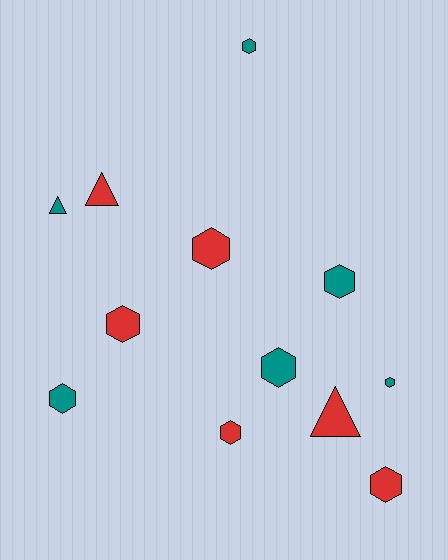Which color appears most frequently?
Red, with 6 objects.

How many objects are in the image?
There are 12 objects.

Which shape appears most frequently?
Hexagon, with 9 objects.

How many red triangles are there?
There are 2 red triangles.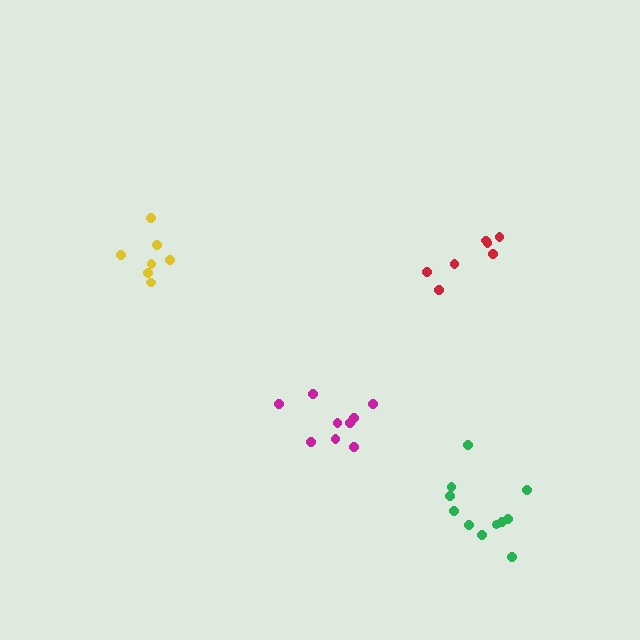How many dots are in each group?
Group 1: 9 dots, Group 2: 7 dots, Group 3: 11 dots, Group 4: 7 dots (34 total).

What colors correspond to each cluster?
The clusters are colored: magenta, yellow, green, red.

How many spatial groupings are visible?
There are 4 spatial groupings.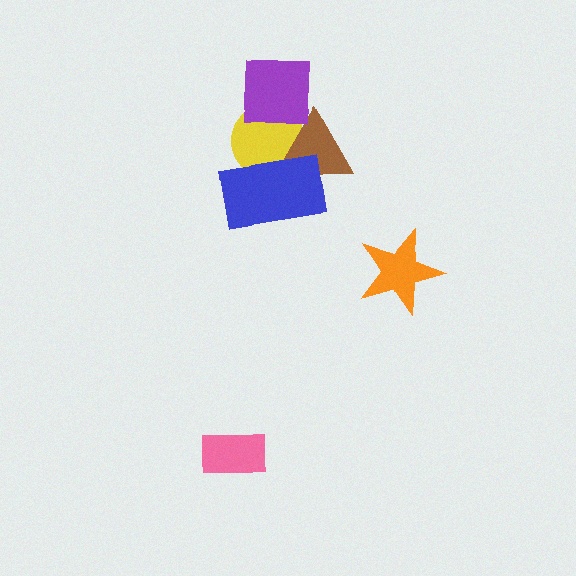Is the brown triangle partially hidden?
Yes, it is partially covered by another shape.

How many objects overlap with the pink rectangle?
0 objects overlap with the pink rectangle.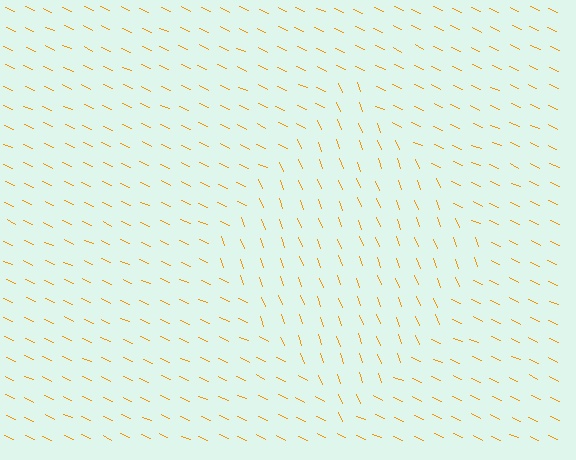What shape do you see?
I see a diamond.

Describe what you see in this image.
The image is filled with small orange line segments. A diamond region in the image has lines oriented differently from the surrounding lines, creating a visible texture boundary.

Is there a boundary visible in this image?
Yes, there is a texture boundary formed by a change in line orientation.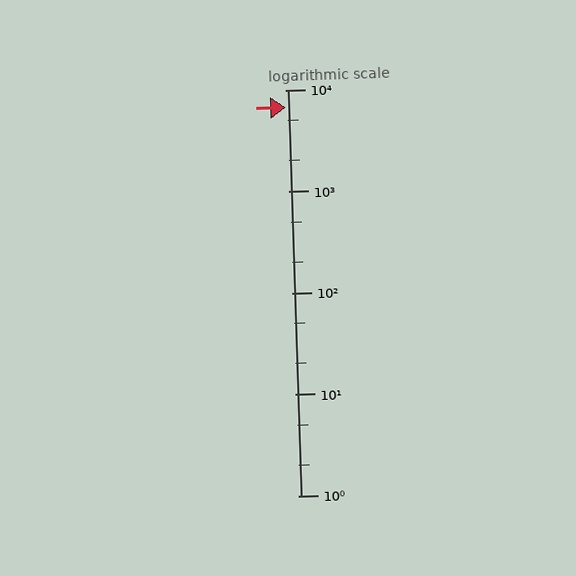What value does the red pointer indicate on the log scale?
The pointer indicates approximately 6800.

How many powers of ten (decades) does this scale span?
The scale spans 4 decades, from 1 to 10000.